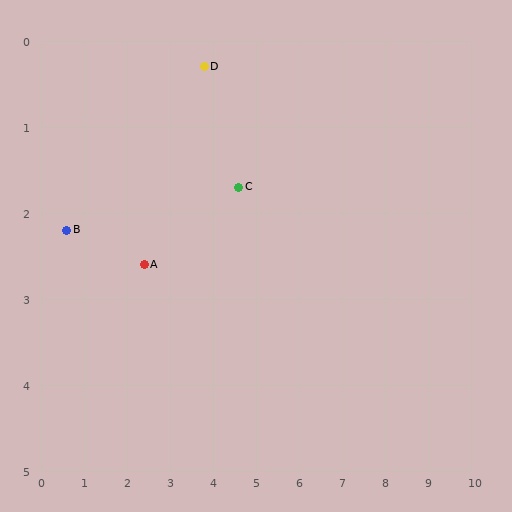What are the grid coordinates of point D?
Point D is at approximately (3.8, 0.3).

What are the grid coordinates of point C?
Point C is at approximately (4.6, 1.7).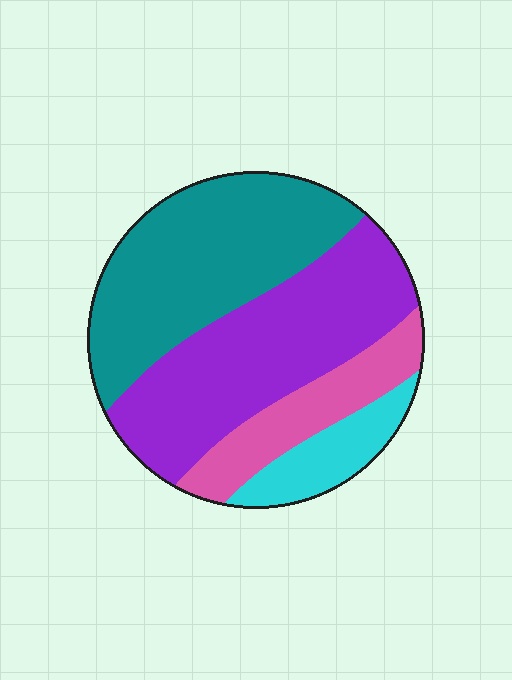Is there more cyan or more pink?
Pink.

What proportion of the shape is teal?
Teal takes up about three eighths (3/8) of the shape.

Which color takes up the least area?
Cyan, at roughly 10%.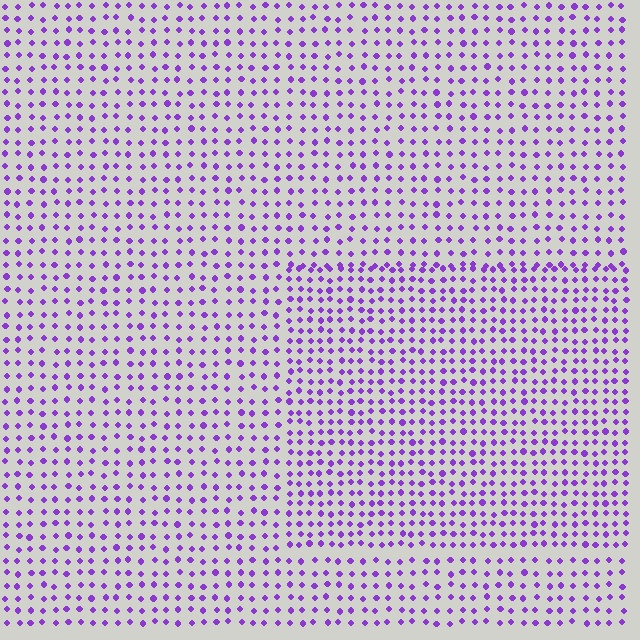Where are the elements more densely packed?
The elements are more densely packed inside the rectangle boundary.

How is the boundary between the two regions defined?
The boundary is defined by a change in element density (approximately 1.5x ratio). All elements are the same color, size, and shape.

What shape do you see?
I see a rectangle.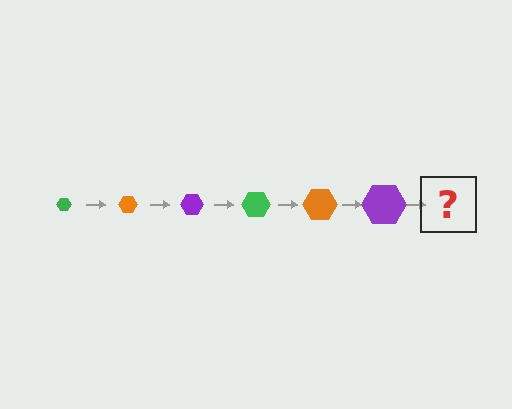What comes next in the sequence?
The next element should be a green hexagon, larger than the previous one.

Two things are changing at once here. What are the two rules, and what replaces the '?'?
The two rules are that the hexagon grows larger each step and the color cycles through green, orange, and purple. The '?' should be a green hexagon, larger than the previous one.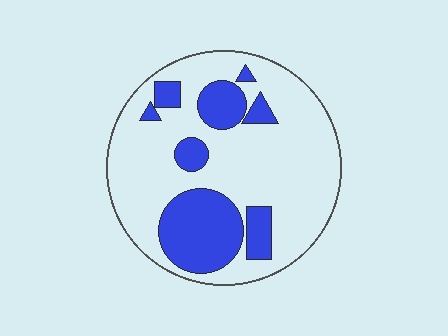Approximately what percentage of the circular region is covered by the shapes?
Approximately 25%.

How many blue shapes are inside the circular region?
8.